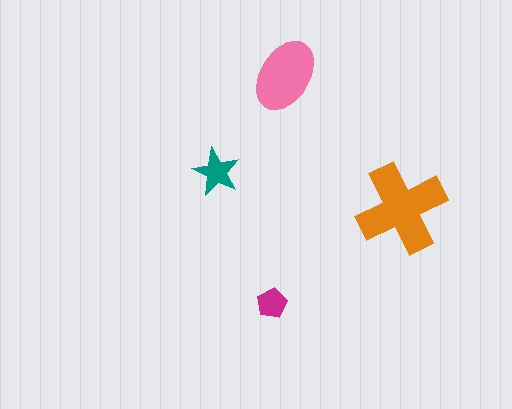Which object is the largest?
The orange cross.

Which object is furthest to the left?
The teal star is leftmost.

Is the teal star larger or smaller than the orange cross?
Smaller.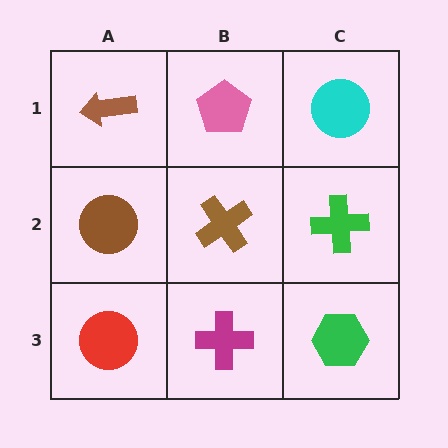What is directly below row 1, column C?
A green cross.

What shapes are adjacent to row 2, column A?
A brown arrow (row 1, column A), a red circle (row 3, column A), a brown cross (row 2, column B).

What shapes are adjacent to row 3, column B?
A brown cross (row 2, column B), a red circle (row 3, column A), a green hexagon (row 3, column C).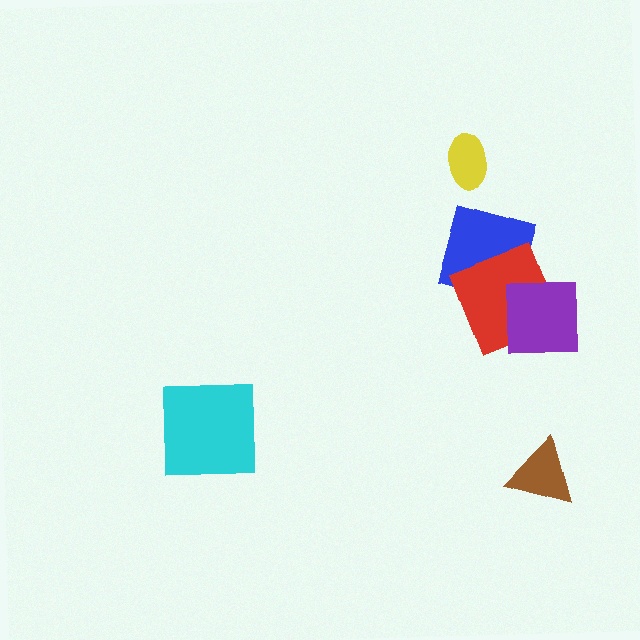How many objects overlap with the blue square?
1 object overlaps with the blue square.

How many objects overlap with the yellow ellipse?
0 objects overlap with the yellow ellipse.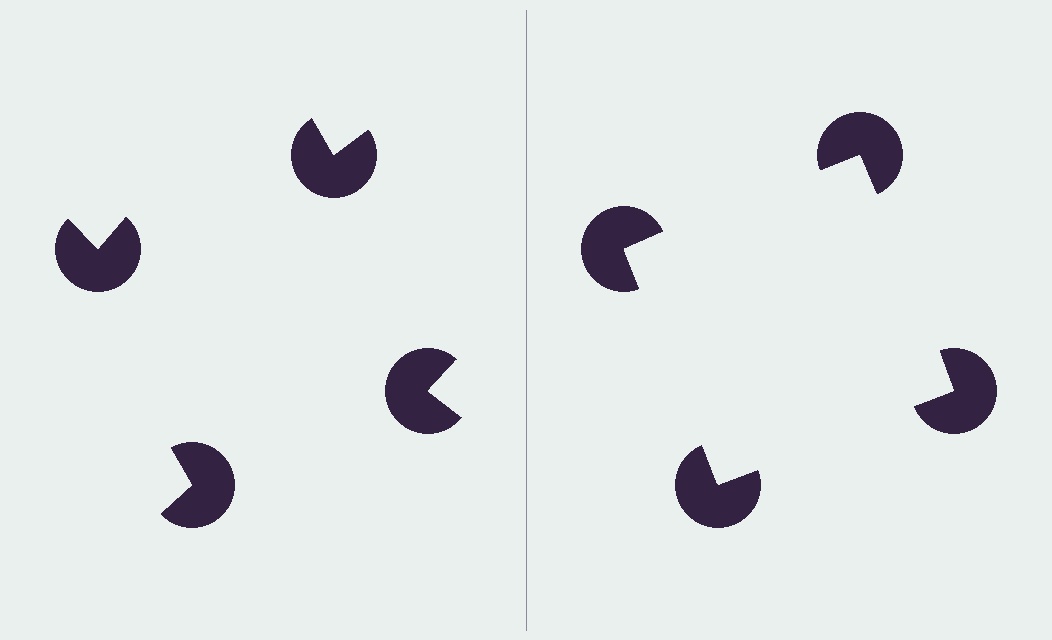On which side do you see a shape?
An illusory square appears on the right side. On the left side the wedge cuts are rotated, so no coherent shape forms.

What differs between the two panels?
The pac-man discs are positioned identically on both sides; only the wedge orientations differ. On the right they align to a square; on the left they are misaligned.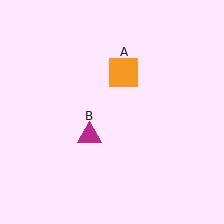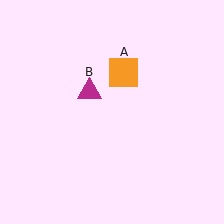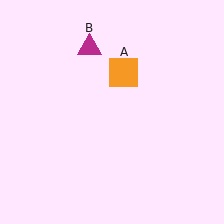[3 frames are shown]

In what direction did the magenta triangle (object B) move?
The magenta triangle (object B) moved up.